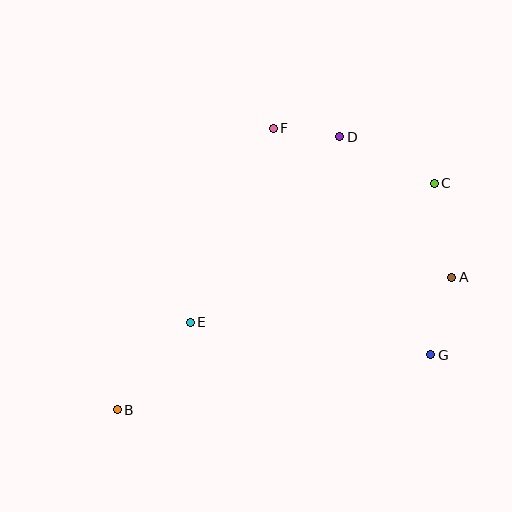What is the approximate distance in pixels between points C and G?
The distance between C and G is approximately 172 pixels.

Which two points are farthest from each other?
Points B and C are farthest from each other.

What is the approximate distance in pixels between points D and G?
The distance between D and G is approximately 236 pixels.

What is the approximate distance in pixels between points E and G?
The distance between E and G is approximately 242 pixels.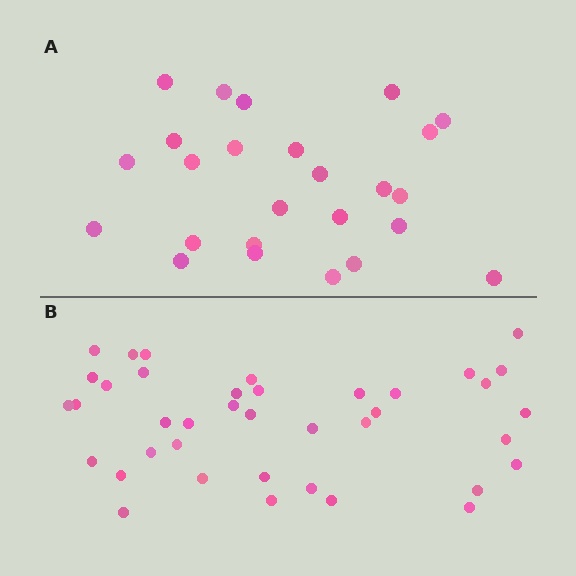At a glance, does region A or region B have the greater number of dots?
Region B (the bottom region) has more dots.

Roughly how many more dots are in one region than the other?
Region B has approximately 15 more dots than region A.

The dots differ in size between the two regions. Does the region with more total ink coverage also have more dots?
No. Region A has more total ink coverage because its dots are larger, but region B actually contains more individual dots. Total area can be misleading — the number of items is what matters here.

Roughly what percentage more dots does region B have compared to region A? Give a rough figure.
About 55% more.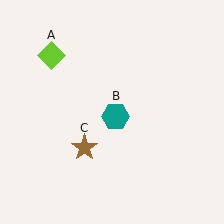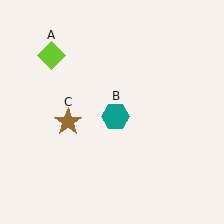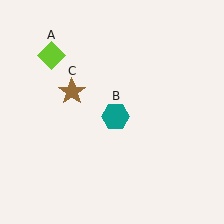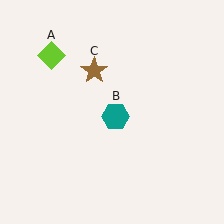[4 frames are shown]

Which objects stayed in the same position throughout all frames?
Lime diamond (object A) and teal hexagon (object B) remained stationary.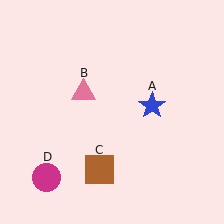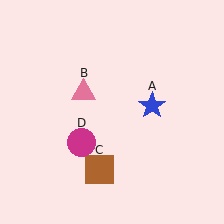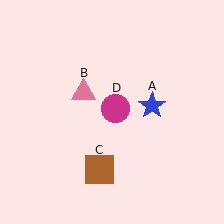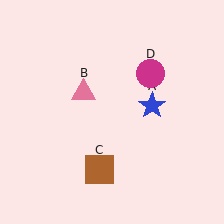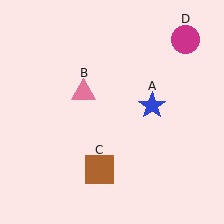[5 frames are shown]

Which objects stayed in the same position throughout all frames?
Blue star (object A) and pink triangle (object B) and brown square (object C) remained stationary.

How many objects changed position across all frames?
1 object changed position: magenta circle (object D).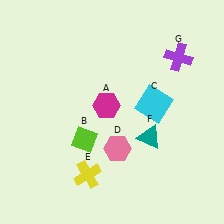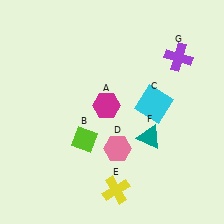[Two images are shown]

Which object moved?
The yellow cross (E) moved right.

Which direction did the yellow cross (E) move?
The yellow cross (E) moved right.